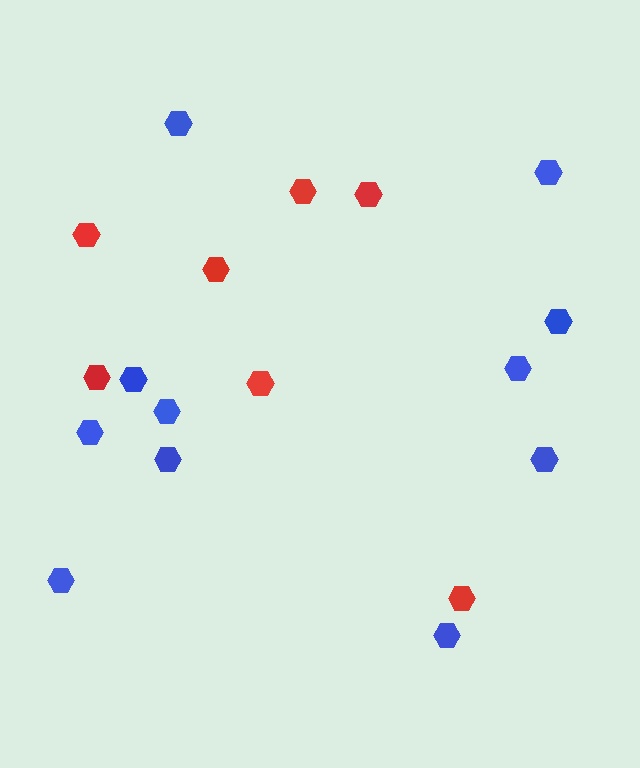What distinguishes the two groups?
There are 2 groups: one group of blue hexagons (11) and one group of red hexagons (7).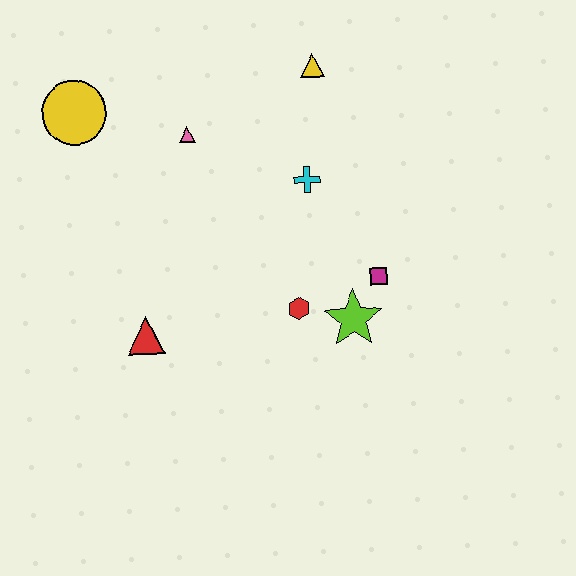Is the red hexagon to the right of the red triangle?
Yes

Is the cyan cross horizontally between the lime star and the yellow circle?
Yes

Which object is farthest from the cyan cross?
The yellow circle is farthest from the cyan cross.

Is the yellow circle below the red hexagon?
No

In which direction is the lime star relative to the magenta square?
The lime star is below the magenta square.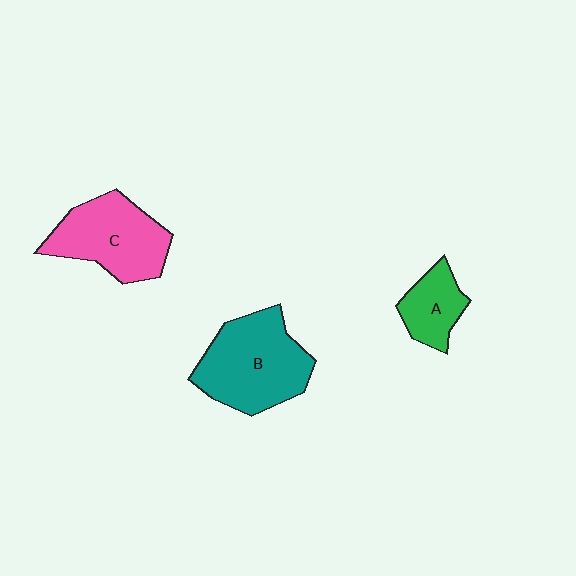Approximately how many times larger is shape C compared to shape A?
Approximately 1.9 times.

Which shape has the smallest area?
Shape A (green).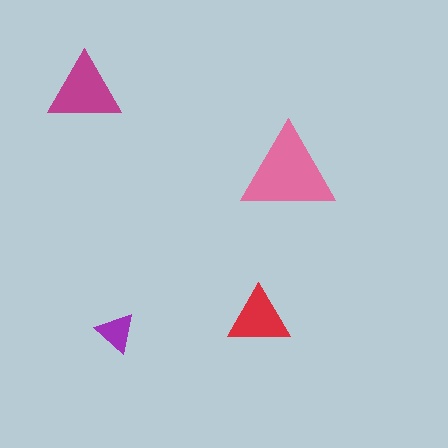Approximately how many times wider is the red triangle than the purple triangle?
About 1.5 times wider.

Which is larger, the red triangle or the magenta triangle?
The magenta one.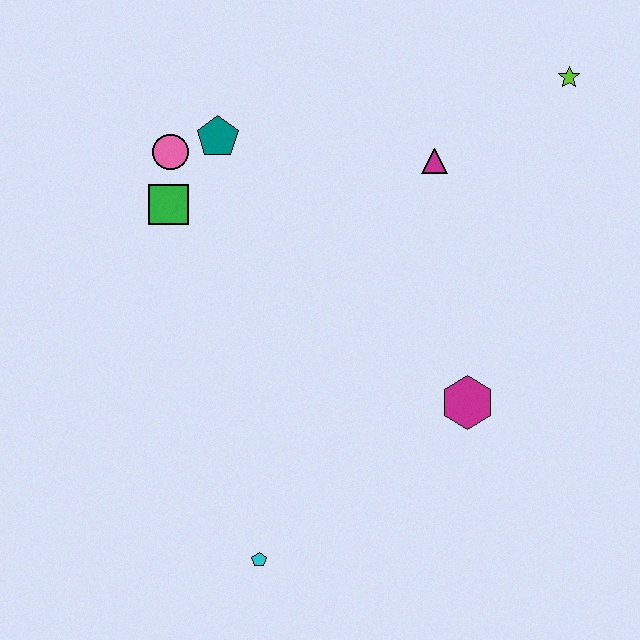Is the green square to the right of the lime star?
No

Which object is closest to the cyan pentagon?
The magenta hexagon is closest to the cyan pentagon.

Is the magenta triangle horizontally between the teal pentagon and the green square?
No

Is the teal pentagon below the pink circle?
No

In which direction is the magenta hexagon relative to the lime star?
The magenta hexagon is below the lime star.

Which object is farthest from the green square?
The lime star is farthest from the green square.